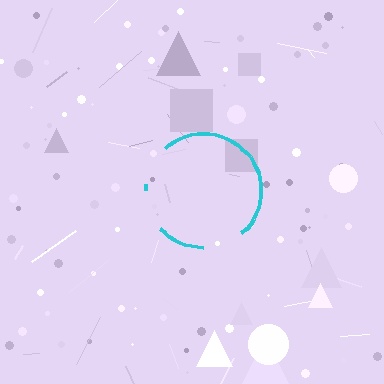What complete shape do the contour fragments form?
The contour fragments form a circle.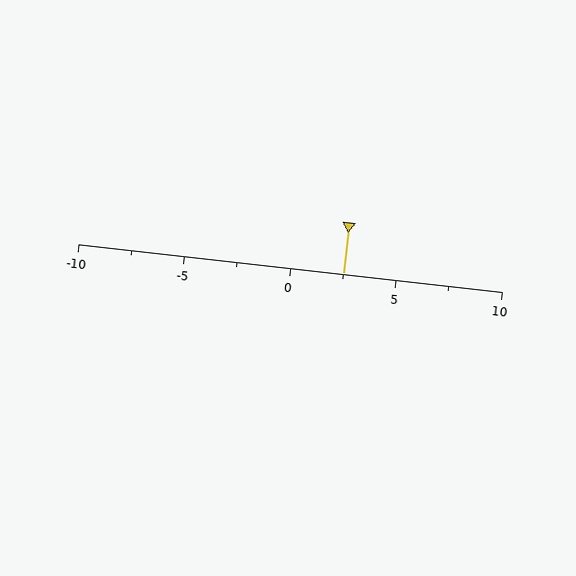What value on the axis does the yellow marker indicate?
The marker indicates approximately 2.5.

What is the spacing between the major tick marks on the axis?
The major ticks are spaced 5 apart.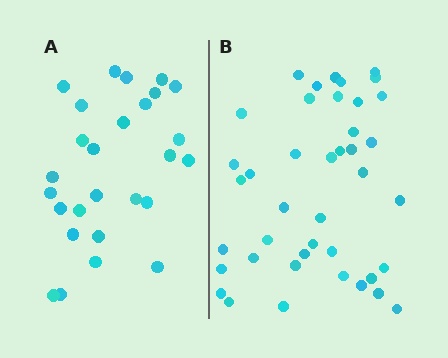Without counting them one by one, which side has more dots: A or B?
Region B (the right region) has more dots.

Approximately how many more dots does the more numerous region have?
Region B has approximately 15 more dots than region A.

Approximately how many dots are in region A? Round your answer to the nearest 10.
About 30 dots. (The exact count is 27, which rounds to 30.)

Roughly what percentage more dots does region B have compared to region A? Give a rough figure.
About 50% more.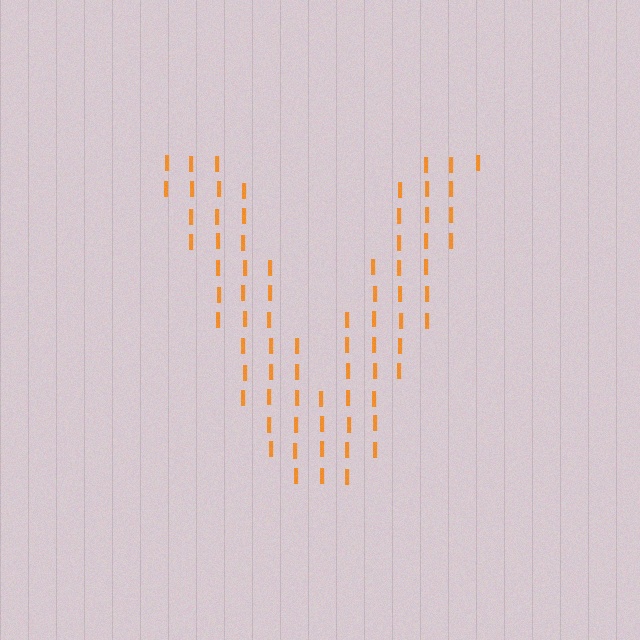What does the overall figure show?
The overall figure shows the letter V.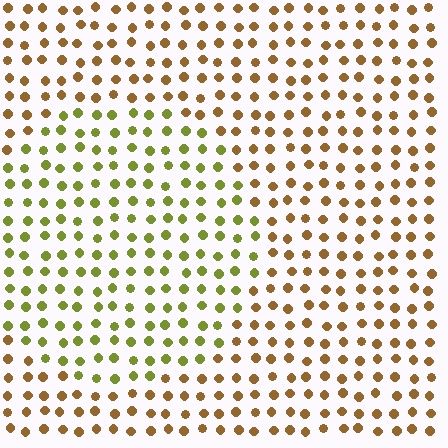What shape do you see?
I see a circle.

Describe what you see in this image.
The image is filled with small brown elements in a uniform arrangement. A circle-shaped region is visible where the elements are tinted to a slightly different hue, forming a subtle color boundary.